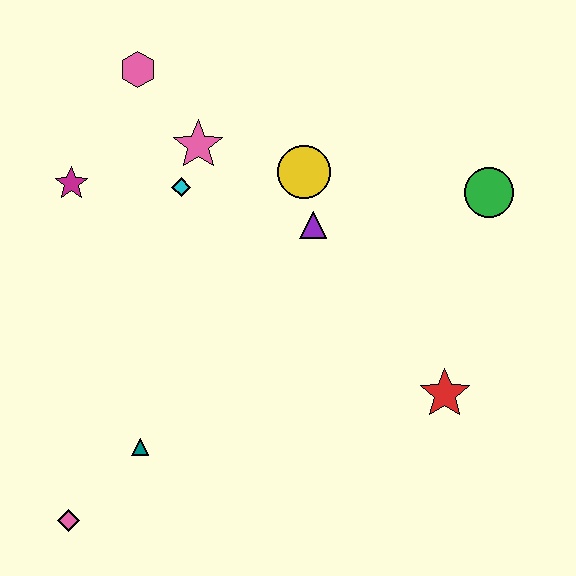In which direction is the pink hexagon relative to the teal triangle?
The pink hexagon is above the teal triangle.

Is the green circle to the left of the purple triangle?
No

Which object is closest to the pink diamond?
The teal triangle is closest to the pink diamond.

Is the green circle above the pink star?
No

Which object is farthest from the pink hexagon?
The pink diamond is farthest from the pink hexagon.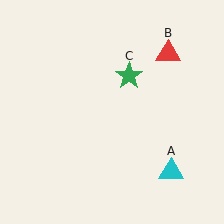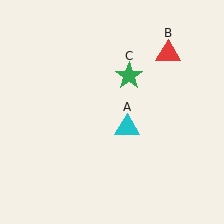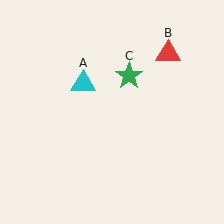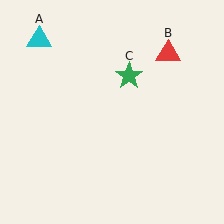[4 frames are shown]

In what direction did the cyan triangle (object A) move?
The cyan triangle (object A) moved up and to the left.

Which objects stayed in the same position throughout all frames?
Red triangle (object B) and green star (object C) remained stationary.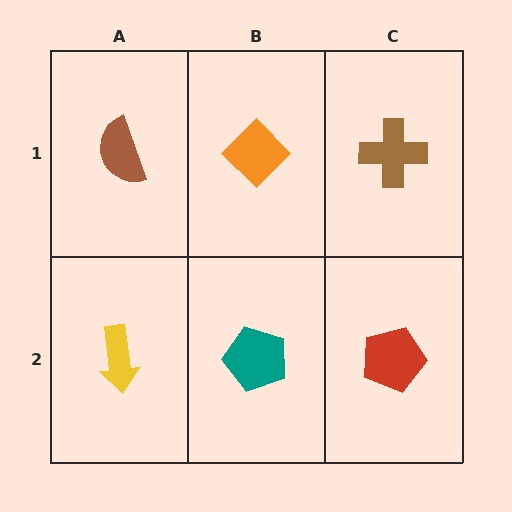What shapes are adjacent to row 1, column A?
A yellow arrow (row 2, column A), an orange diamond (row 1, column B).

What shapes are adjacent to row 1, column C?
A red pentagon (row 2, column C), an orange diamond (row 1, column B).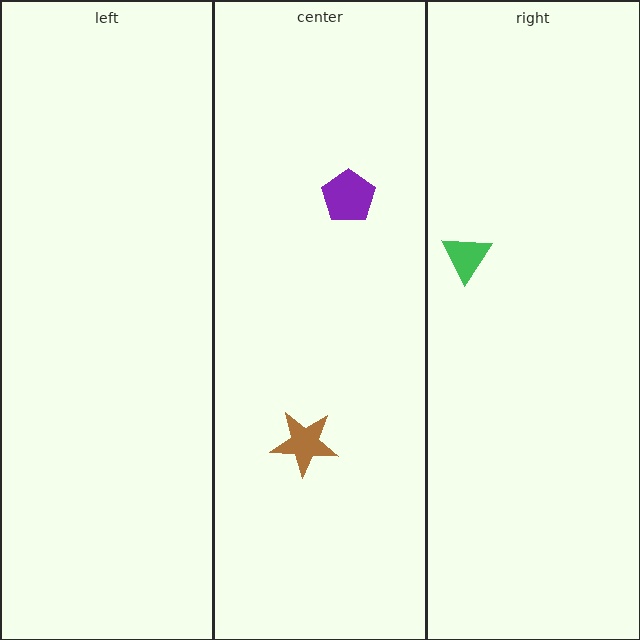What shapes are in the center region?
The brown star, the purple pentagon.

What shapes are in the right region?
The green triangle.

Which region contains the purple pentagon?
The center region.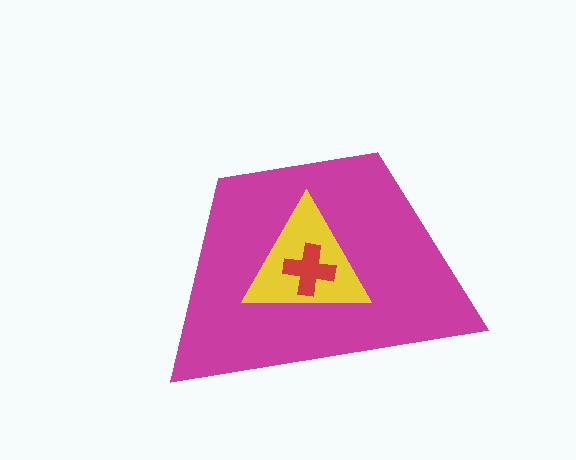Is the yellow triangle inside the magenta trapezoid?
Yes.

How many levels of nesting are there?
3.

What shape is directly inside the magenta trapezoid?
The yellow triangle.